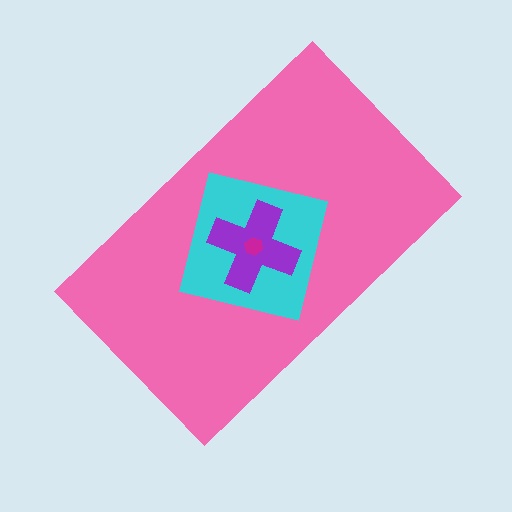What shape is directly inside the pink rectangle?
The cyan square.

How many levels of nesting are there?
4.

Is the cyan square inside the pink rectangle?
Yes.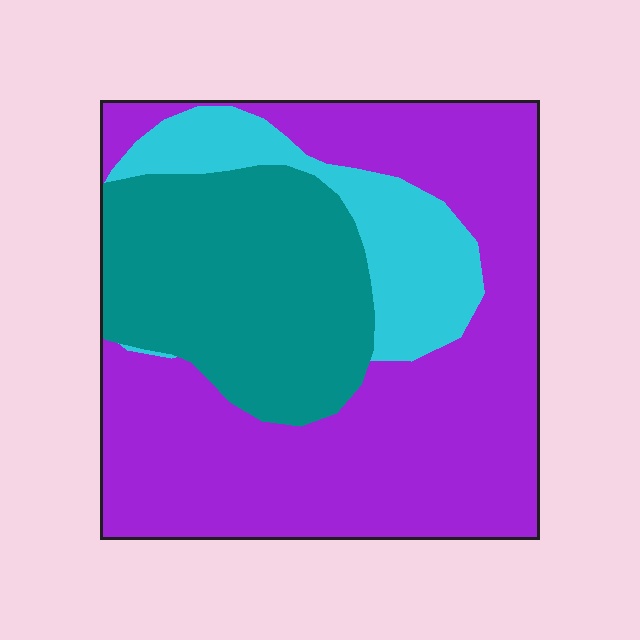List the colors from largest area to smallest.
From largest to smallest: purple, teal, cyan.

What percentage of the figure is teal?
Teal covers roughly 30% of the figure.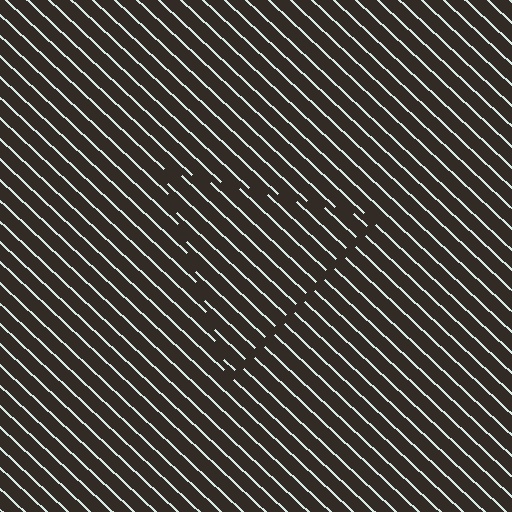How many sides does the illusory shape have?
3 sides — the line-ends trace a triangle.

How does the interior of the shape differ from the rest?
The interior of the shape contains the same grating, shifted by half a period — the contour is defined by the phase discontinuity where line-ends from the inner and outer gratings abut.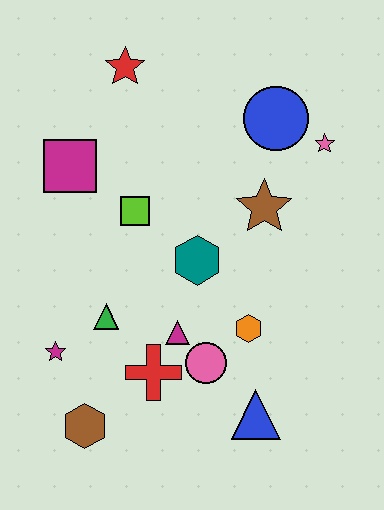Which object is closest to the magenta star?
The green triangle is closest to the magenta star.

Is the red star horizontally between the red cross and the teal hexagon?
No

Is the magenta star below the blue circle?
Yes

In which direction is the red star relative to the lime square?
The red star is above the lime square.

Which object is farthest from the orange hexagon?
The red star is farthest from the orange hexagon.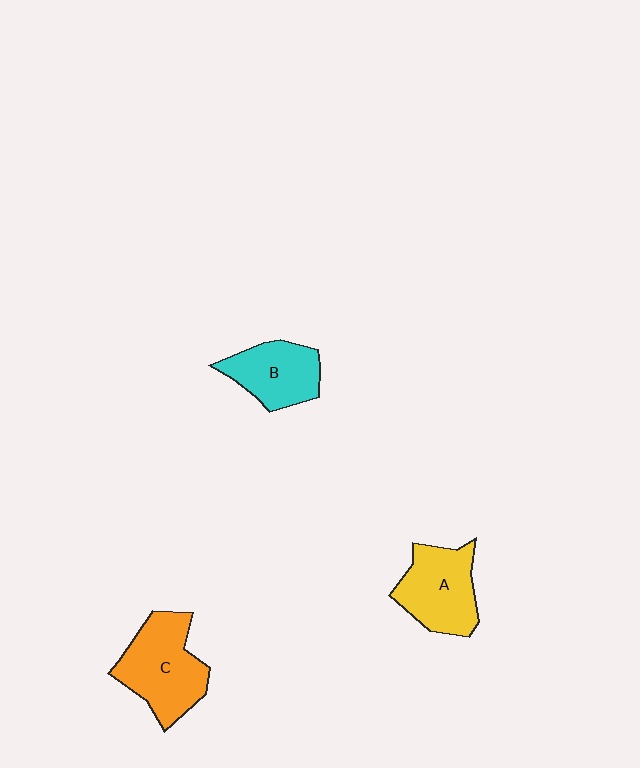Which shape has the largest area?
Shape C (orange).